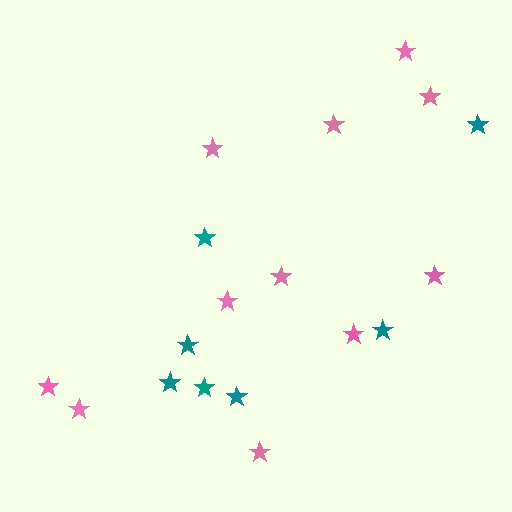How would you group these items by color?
There are 2 groups: one group of pink stars (11) and one group of teal stars (7).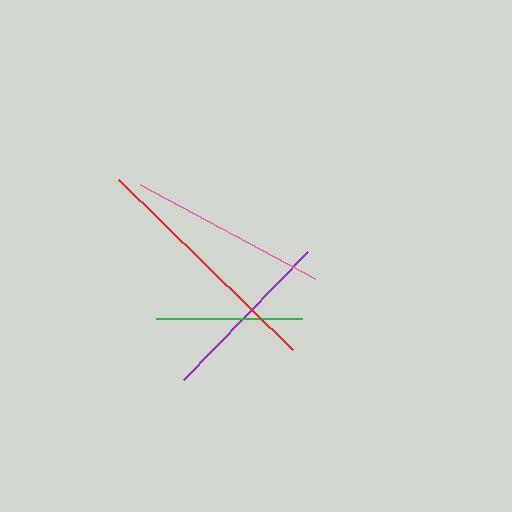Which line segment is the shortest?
The green line is the shortest at approximately 146 pixels.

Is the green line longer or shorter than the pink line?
The pink line is longer than the green line.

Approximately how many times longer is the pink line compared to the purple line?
The pink line is approximately 1.1 times the length of the purple line.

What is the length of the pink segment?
The pink segment is approximately 199 pixels long.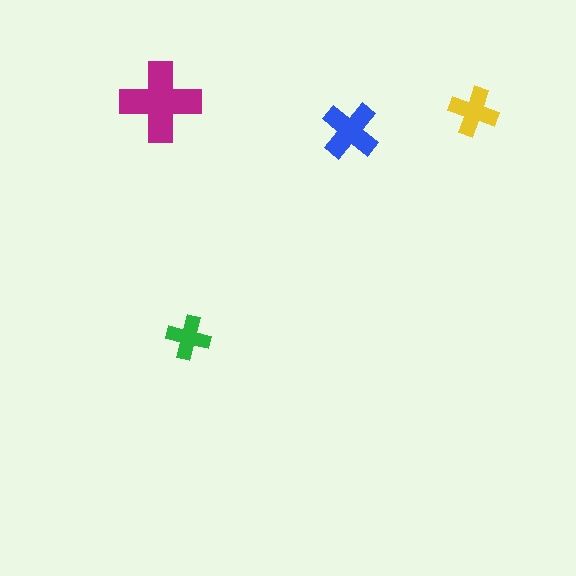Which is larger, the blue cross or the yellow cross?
The blue one.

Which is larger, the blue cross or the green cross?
The blue one.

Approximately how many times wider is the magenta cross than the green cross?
About 2 times wider.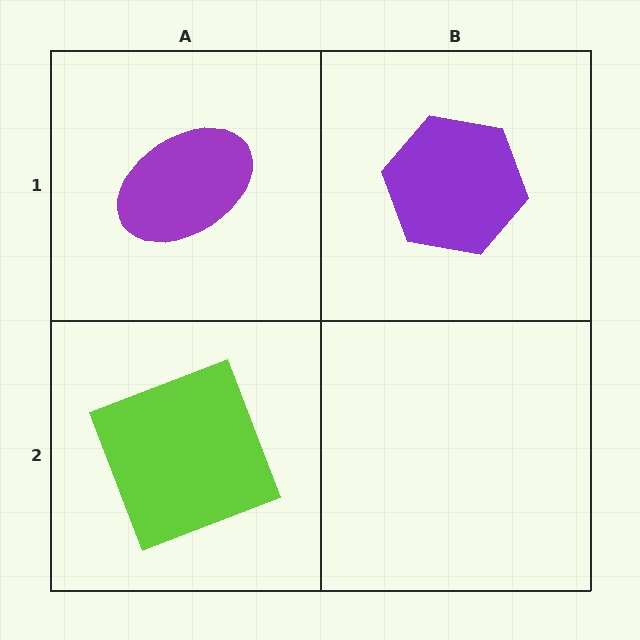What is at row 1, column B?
A purple hexagon.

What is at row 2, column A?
A lime square.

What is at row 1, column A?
A purple ellipse.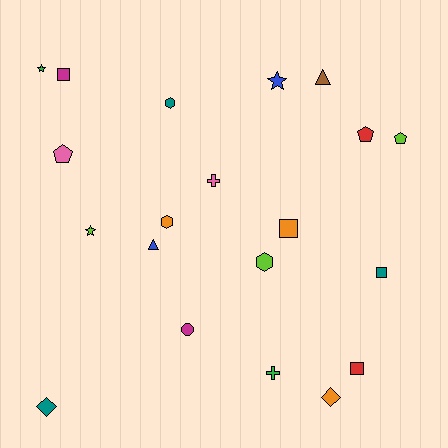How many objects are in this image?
There are 20 objects.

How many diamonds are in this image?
There are 2 diamonds.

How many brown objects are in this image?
There is 1 brown object.